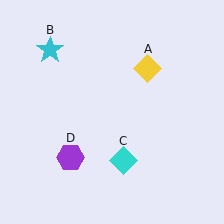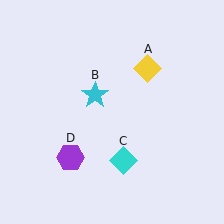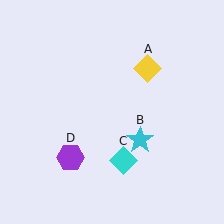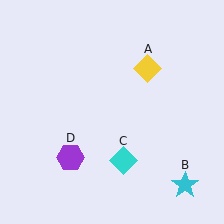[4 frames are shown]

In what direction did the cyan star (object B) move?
The cyan star (object B) moved down and to the right.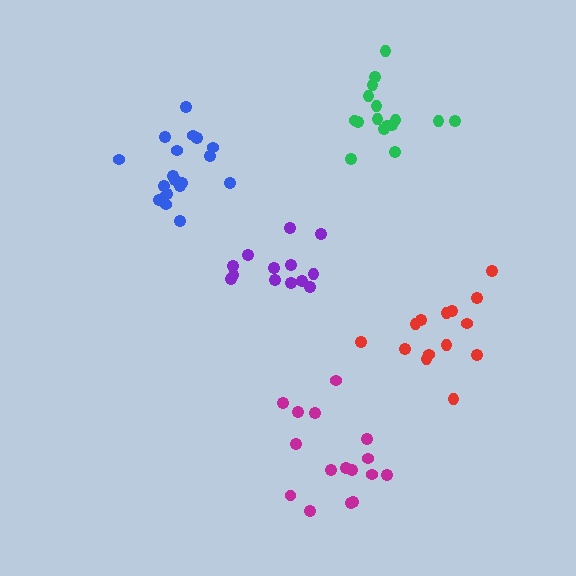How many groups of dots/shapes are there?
There are 5 groups.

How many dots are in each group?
Group 1: 16 dots, Group 2: 14 dots, Group 3: 19 dots, Group 4: 16 dots, Group 5: 13 dots (78 total).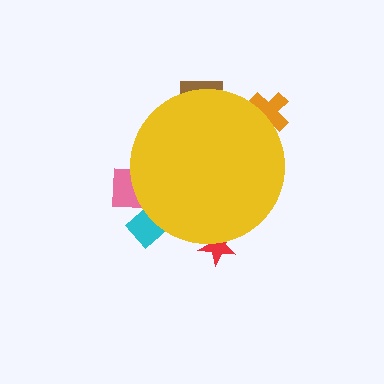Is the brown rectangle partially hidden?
Yes, the brown rectangle is partially hidden behind the yellow circle.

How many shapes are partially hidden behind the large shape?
5 shapes are partially hidden.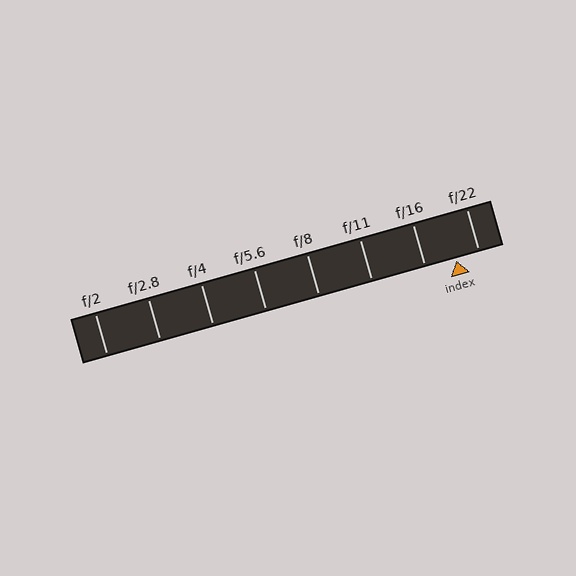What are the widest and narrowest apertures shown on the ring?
The widest aperture shown is f/2 and the narrowest is f/22.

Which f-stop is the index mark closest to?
The index mark is closest to f/22.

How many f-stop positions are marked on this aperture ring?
There are 8 f-stop positions marked.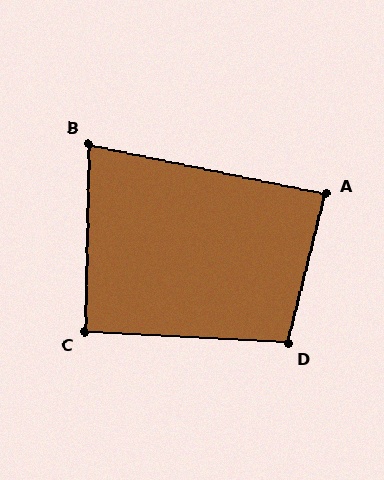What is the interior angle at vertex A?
Approximately 88 degrees (approximately right).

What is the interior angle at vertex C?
Approximately 92 degrees (approximately right).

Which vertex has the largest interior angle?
D, at approximately 101 degrees.